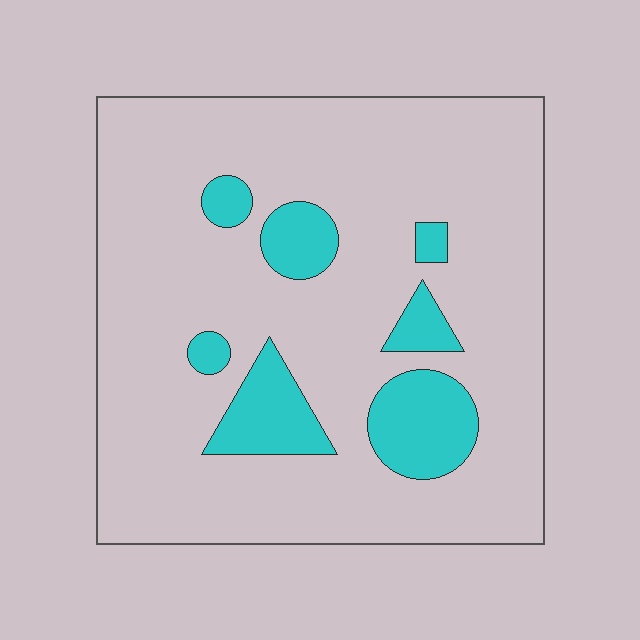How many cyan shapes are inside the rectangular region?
7.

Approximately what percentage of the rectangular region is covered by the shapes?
Approximately 15%.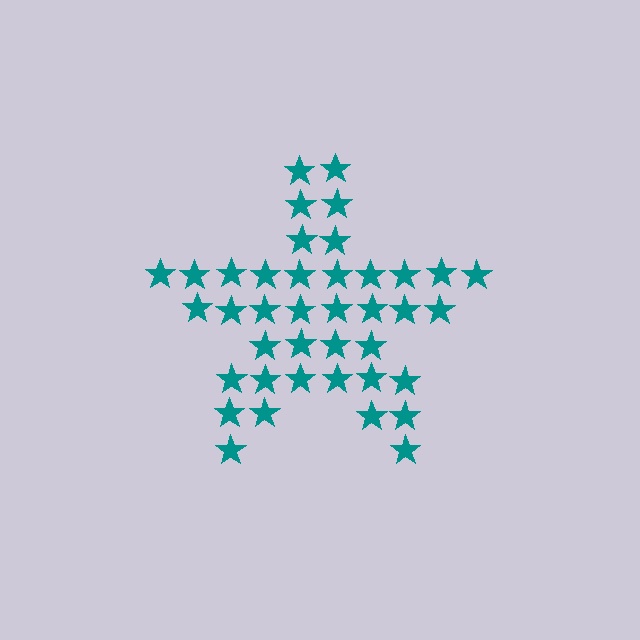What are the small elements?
The small elements are stars.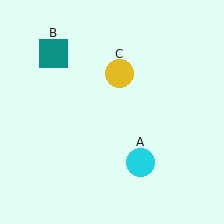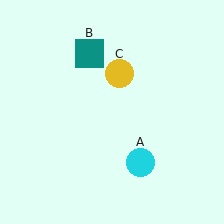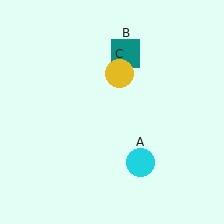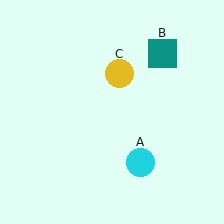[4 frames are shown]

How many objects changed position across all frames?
1 object changed position: teal square (object B).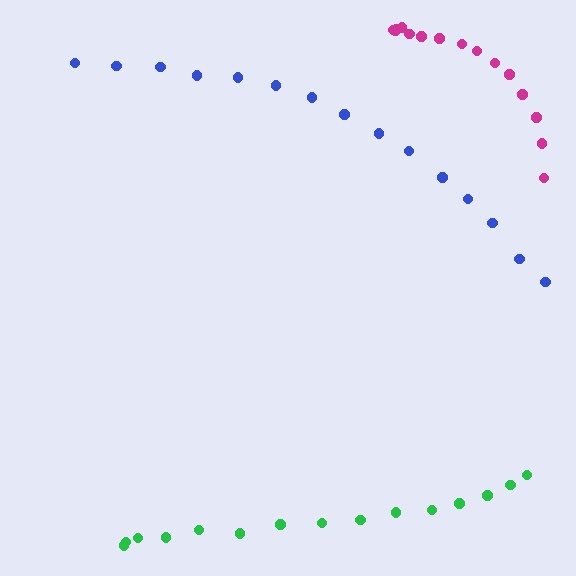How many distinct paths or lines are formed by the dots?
There are 3 distinct paths.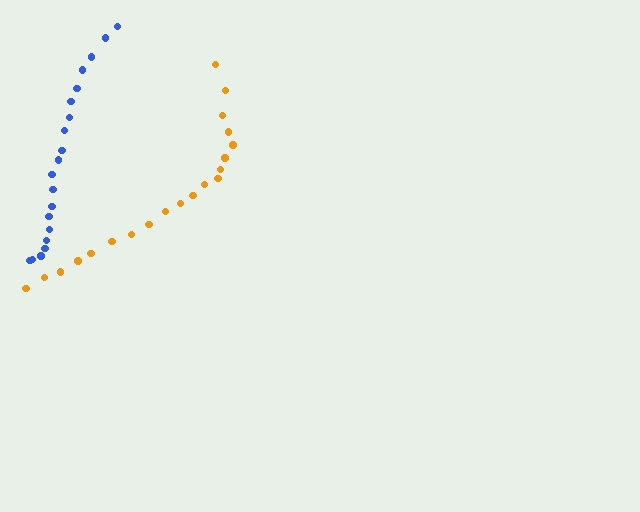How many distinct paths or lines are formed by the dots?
There are 2 distinct paths.